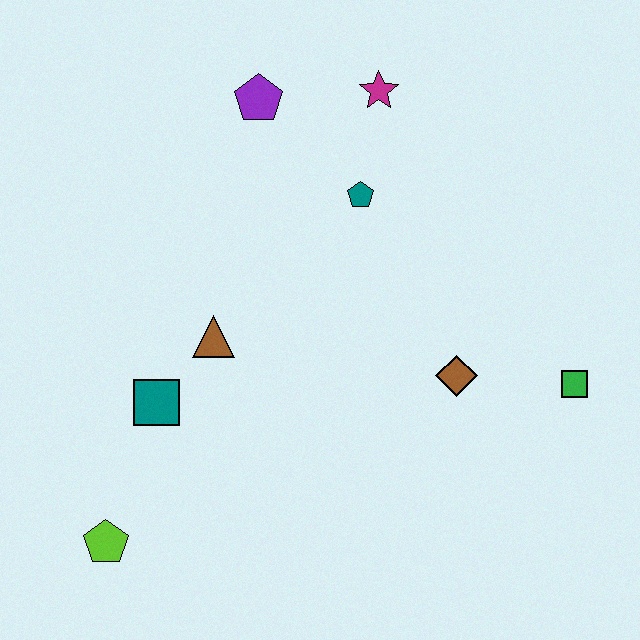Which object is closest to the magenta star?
The teal pentagon is closest to the magenta star.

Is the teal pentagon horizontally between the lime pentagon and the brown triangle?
No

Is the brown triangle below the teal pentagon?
Yes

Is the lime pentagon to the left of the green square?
Yes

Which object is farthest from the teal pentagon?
The lime pentagon is farthest from the teal pentagon.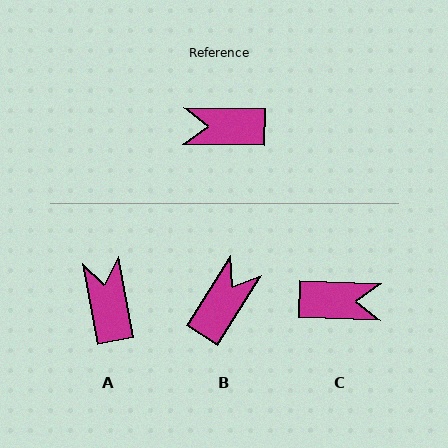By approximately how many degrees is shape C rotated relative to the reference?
Approximately 179 degrees counter-clockwise.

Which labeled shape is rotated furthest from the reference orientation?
C, about 179 degrees away.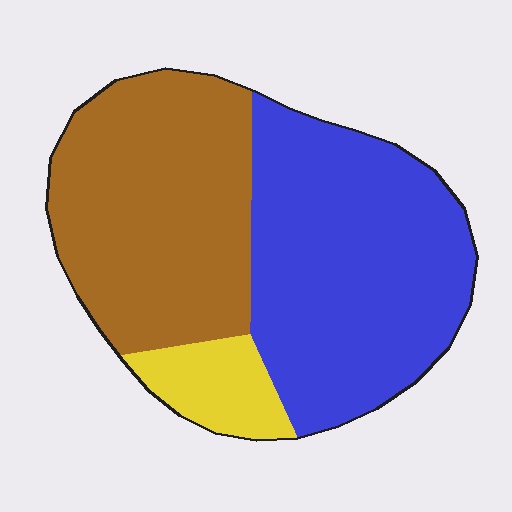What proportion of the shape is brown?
Brown takes up between a third and a half of the shape.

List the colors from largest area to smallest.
From largest to smallest: blue, brown, yellow.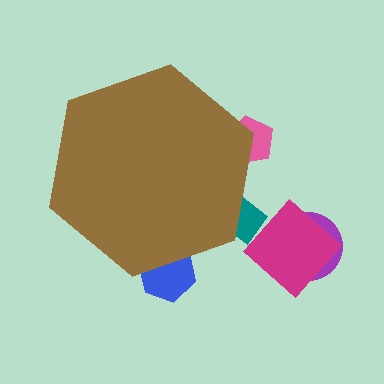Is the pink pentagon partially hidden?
Yes, the pink pentagon is partially hidden behind the brown hexagon.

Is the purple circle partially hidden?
No, the purple circle is fully visible.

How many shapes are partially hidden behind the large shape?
3 shapes are partially hidden.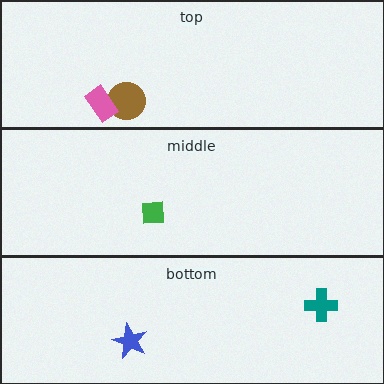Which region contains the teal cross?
The bottom region.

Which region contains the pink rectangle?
The top region.